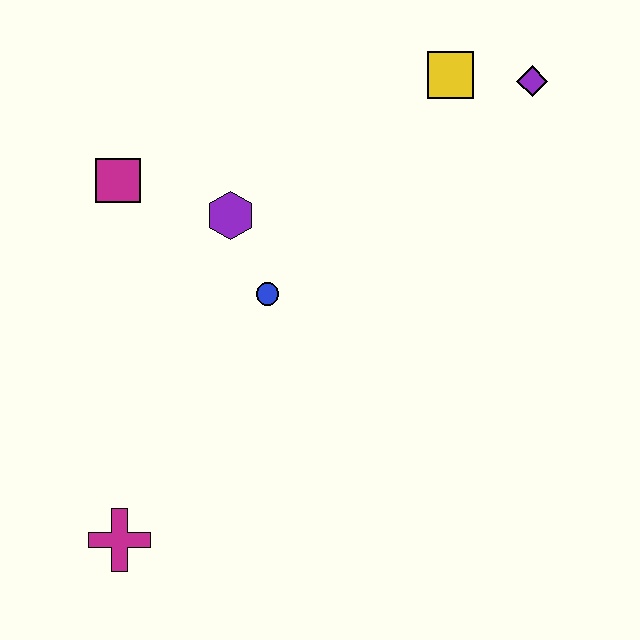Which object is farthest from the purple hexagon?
The magenta cross is farthest from the purple hexagon.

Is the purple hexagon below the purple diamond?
Yes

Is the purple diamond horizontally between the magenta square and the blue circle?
No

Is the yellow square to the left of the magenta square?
No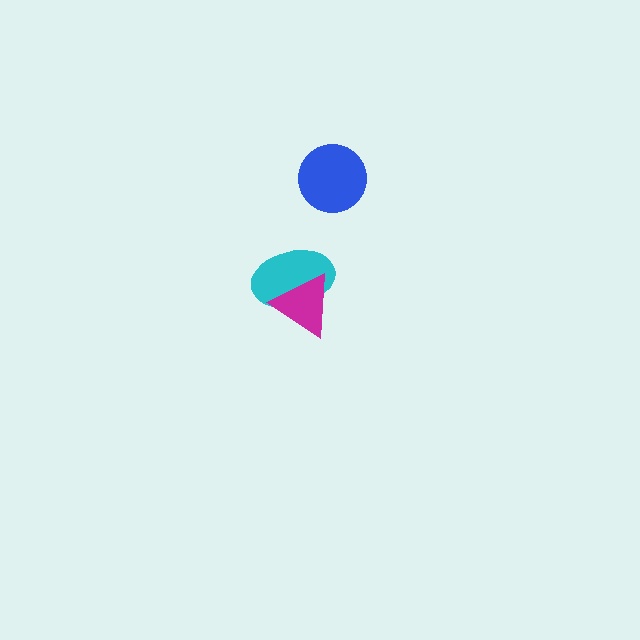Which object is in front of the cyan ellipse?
The magenta triangle is in front of the cyan ellipse.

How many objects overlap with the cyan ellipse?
1 object overlaps with the cyan ellipse.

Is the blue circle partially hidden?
No, no other shape covers it.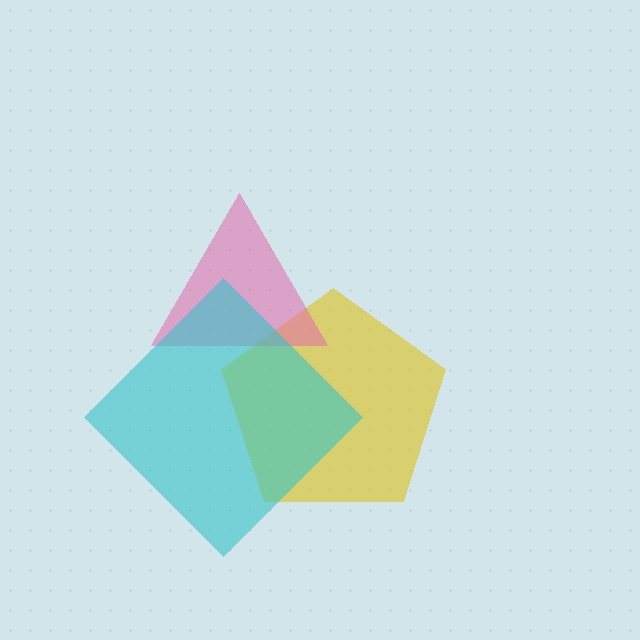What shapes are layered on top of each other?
The layered shapes are: a yellow pentagon, a pink triangle, a cyan diamond.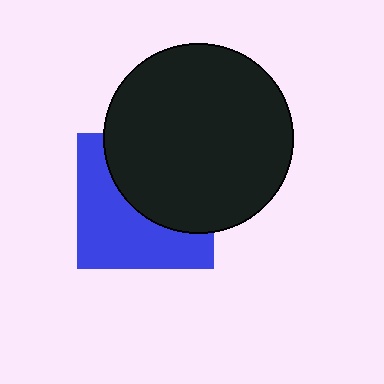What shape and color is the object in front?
The object in front is a black circle.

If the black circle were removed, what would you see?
You would see the complete blue square.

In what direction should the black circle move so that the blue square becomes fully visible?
The black circle should move toward the upper-right. That is the shortest direction to clear the overlap and leave the blue square fully visible.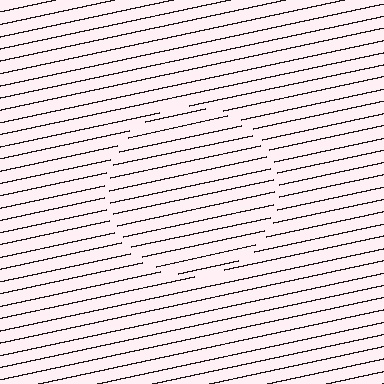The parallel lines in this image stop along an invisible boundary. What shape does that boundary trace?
An illusory circle. The interior of the shape contains the same grating, shifted by half a period — the contour is defined by the phase discontinuity where line-ends from the inner and outer gratings abut.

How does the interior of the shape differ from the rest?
The interior of the shape contains the same grating, shifted by half a period — the contour is defined by the phase discontinuity where line-ends from the inner and outer gratings abut.